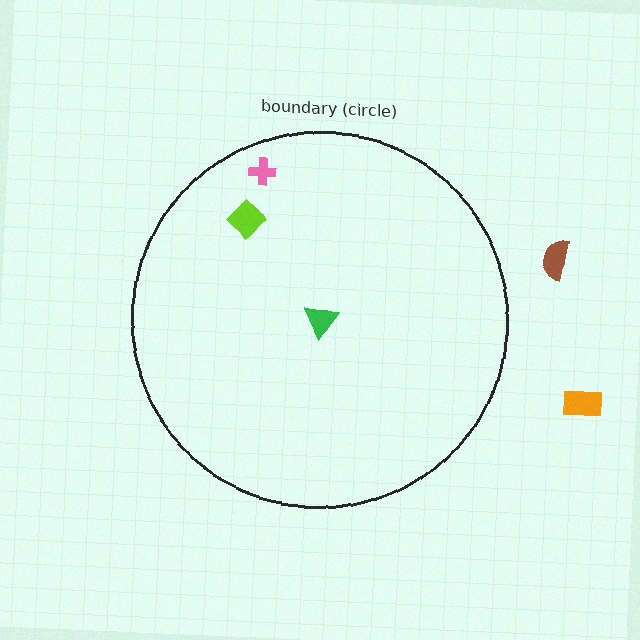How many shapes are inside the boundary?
3 inside, 2 outside.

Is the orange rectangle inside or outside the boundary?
Outside.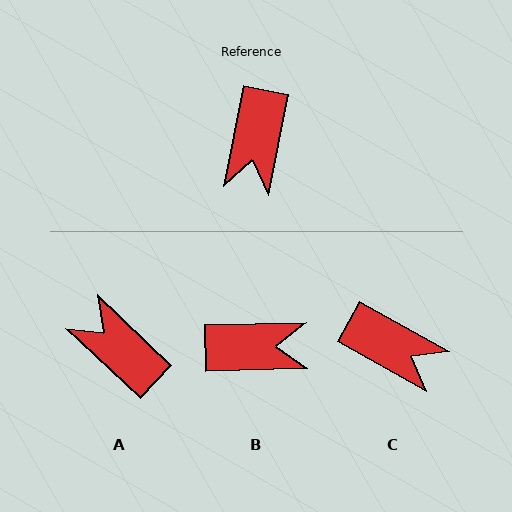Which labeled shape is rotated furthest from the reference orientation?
A, about 122 degrees away.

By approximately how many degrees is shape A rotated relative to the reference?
Approximately 122 degrees clockwise.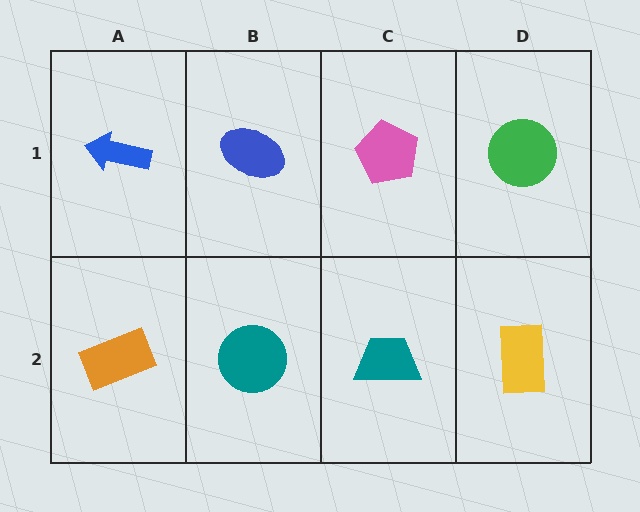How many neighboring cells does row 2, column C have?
3.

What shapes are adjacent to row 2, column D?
A green circle (row 1, column D), a teal trapezoid (row 2, column C).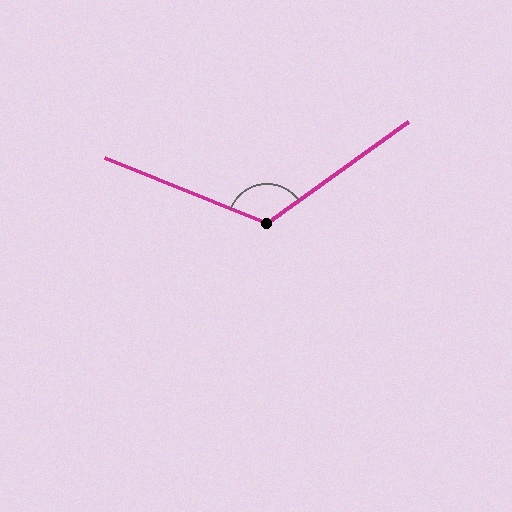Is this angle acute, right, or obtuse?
It is obtuse.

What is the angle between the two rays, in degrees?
Approximately 122 degrees.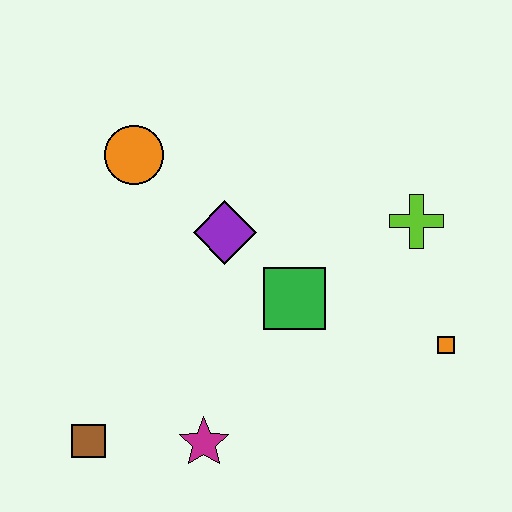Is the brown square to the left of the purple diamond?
Yes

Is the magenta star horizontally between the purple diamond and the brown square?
Yes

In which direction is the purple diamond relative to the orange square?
The purple diamond is to the left of the orange square.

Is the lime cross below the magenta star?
No